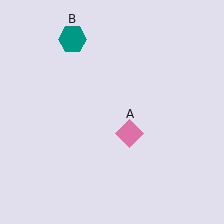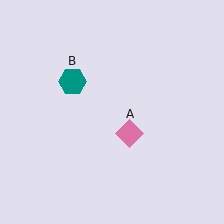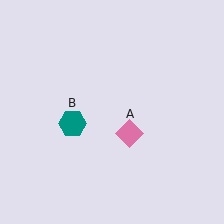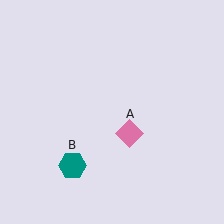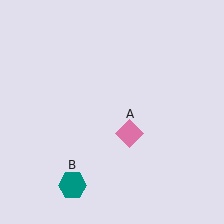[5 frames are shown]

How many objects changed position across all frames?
1 object changed position: teal hexagon (object B).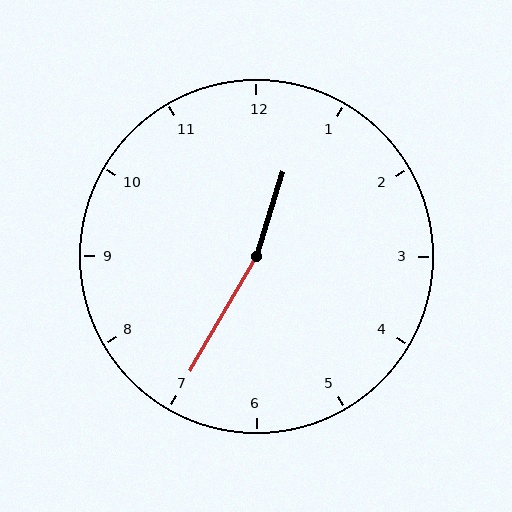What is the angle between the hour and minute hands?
Approximately 168 degrees.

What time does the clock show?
12:35.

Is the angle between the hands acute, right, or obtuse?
It is obtuse.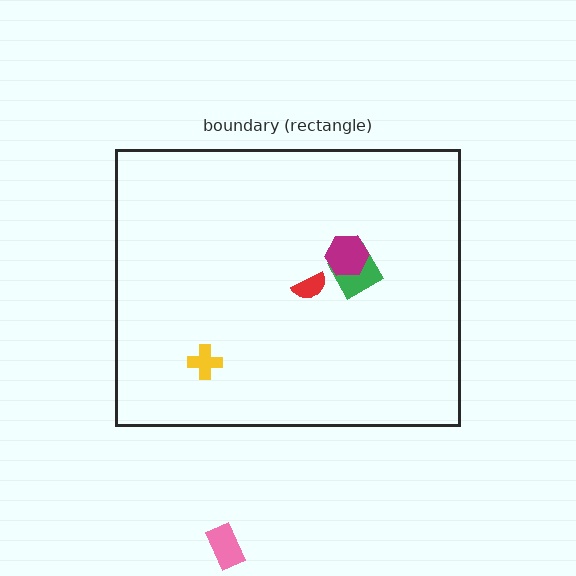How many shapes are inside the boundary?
4 inside, 1 outside.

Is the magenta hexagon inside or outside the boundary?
Inside.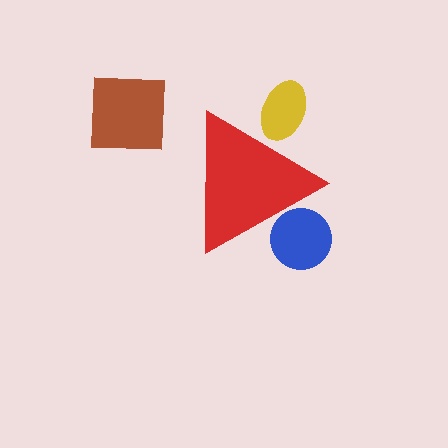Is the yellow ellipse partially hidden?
Yes, the yellow ellipse is partially hidden behind the red triangle.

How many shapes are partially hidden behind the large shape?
2 shapes are partially hidden.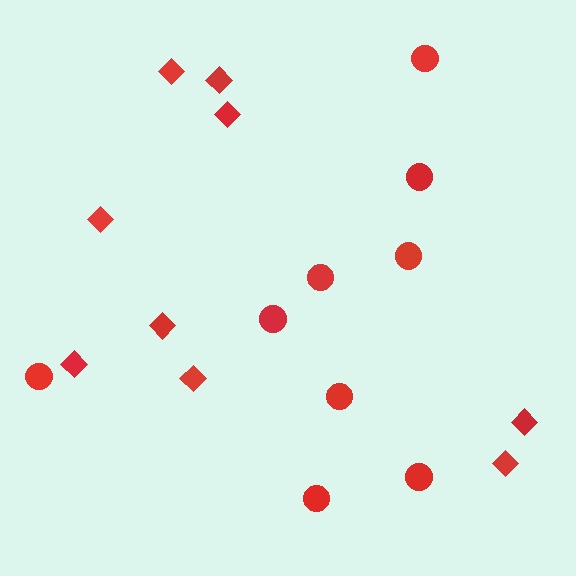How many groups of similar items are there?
There are 2 groups: one group of circles (9) and one group of diamonds (9).